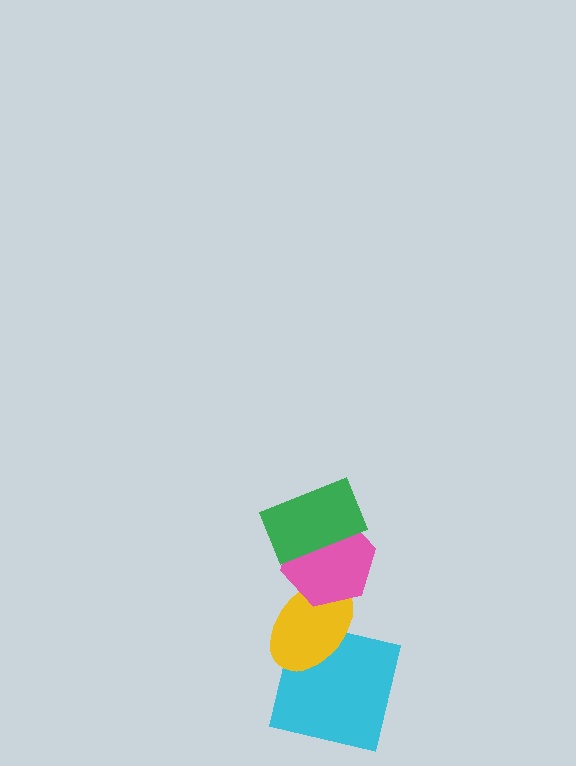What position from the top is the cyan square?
The cyan square is 4th from the top.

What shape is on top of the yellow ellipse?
The pink hexagon is on top of the yellow ellipse.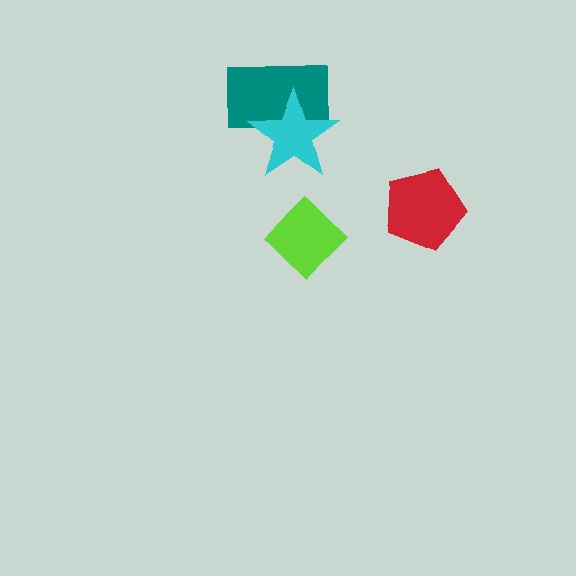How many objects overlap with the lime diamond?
0 objects overlap with the lime diamond.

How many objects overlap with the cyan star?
1 object overlaps with the cyan star.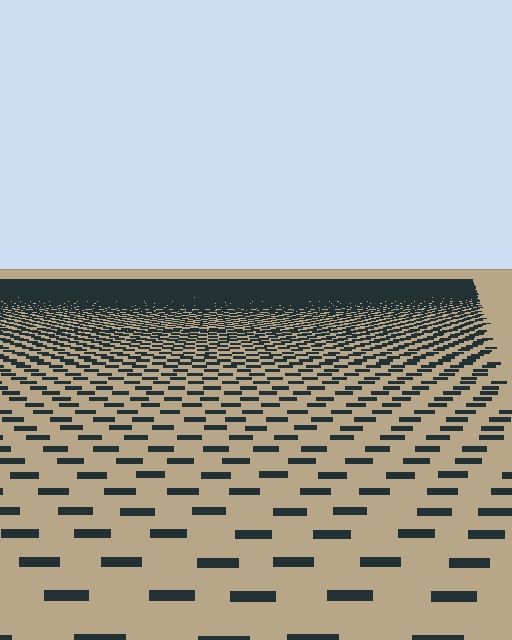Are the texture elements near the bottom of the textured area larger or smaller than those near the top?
Larger. Near the bottom, elements are closer to the viewer and appear at a bigger on-screen size.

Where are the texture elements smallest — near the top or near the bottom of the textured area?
Near the top.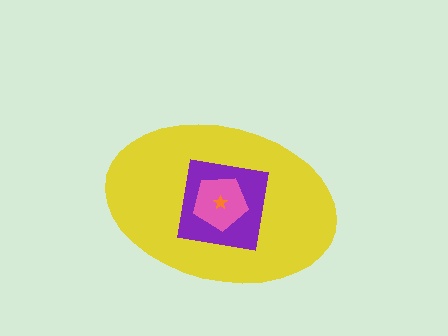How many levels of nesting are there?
4.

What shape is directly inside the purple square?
The pink pentagon.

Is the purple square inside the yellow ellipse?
Yes.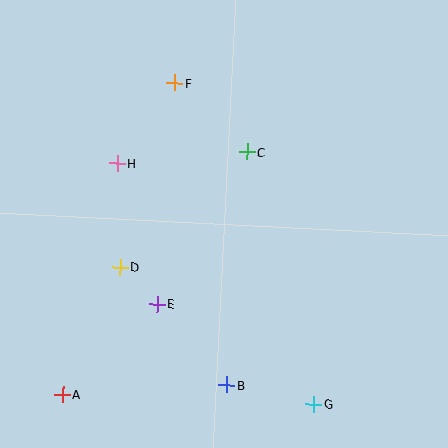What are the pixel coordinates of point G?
Point G is at (314, 404).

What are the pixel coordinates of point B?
Point B is at (227, 385).